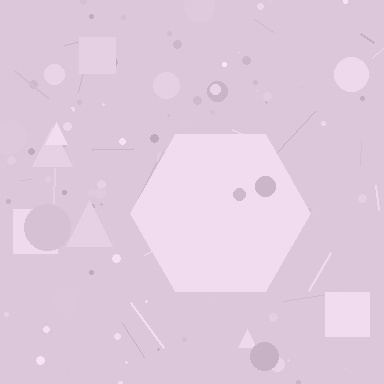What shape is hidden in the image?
A hexagon is hidden in the image.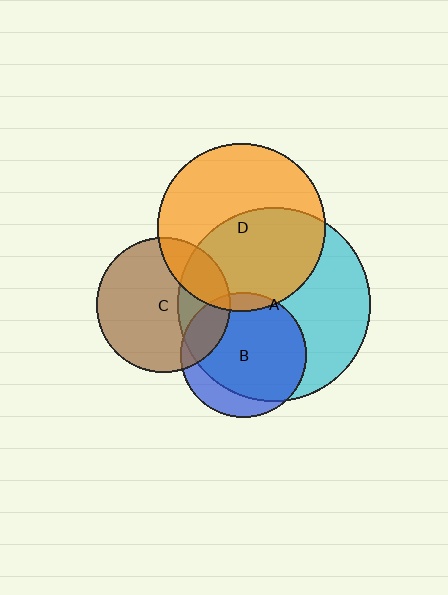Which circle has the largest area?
Circle A (cyan).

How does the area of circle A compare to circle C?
Approximately 2.1 times.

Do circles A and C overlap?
Yes.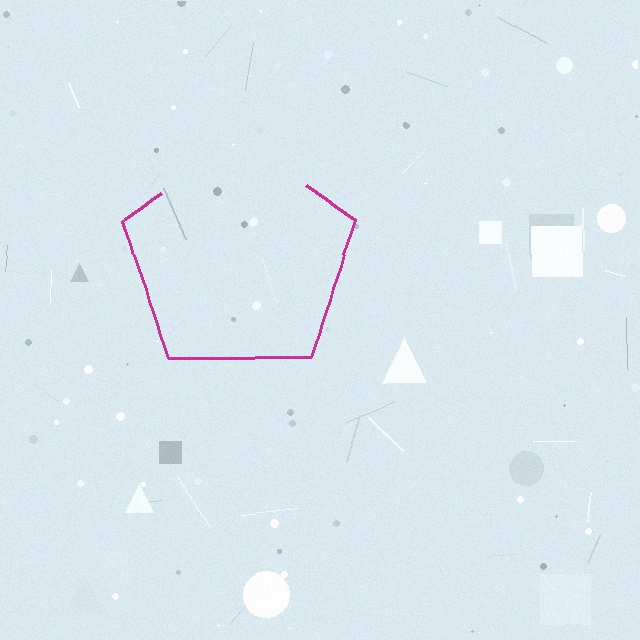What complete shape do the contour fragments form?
The contour fragments form a pentagon.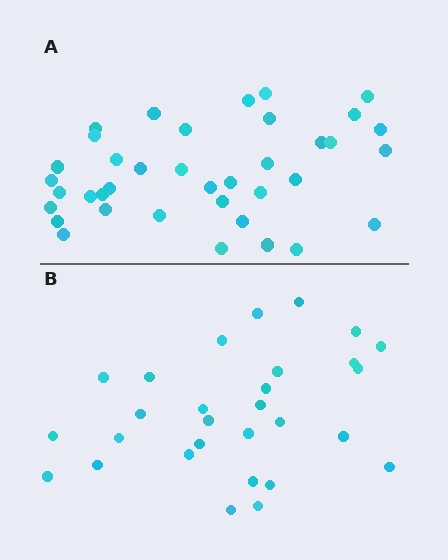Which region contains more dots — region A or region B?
Region A (the top region) has more dots.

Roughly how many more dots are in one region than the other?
Region A has roughly 8 or so more dots than region B.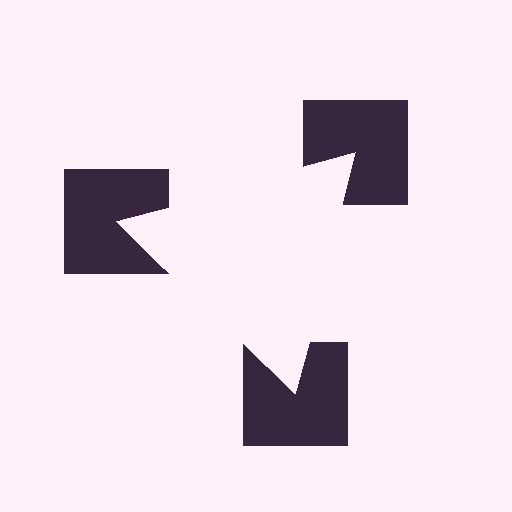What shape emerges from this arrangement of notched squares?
An illusory triangle — its edges are inferred from the aligned wedge cuts in the notched squares, not physically drawn.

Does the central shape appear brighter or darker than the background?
It typically appears slightly brighter than the background, even though no actual brightness change is drawn.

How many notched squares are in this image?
There are 3 — one at each vertex of the illusory triangle.